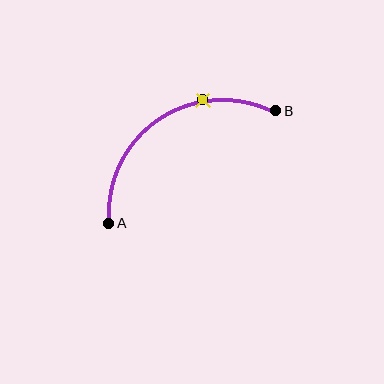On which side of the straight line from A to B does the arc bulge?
The arc bulges above and to the left of the straight line connecting A and B.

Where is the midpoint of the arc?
The arc midpoint is the point on the curve farthest from the straight line joining A and B. It sits above and to the left of that line.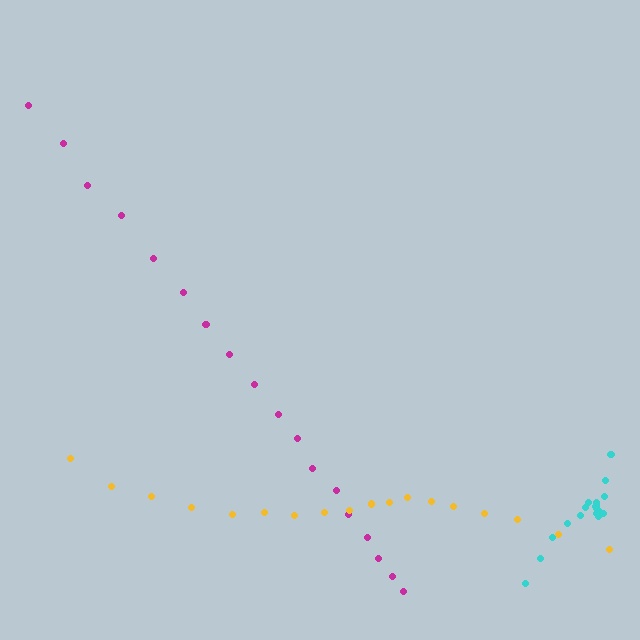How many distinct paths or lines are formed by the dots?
There are 3 distinct paths.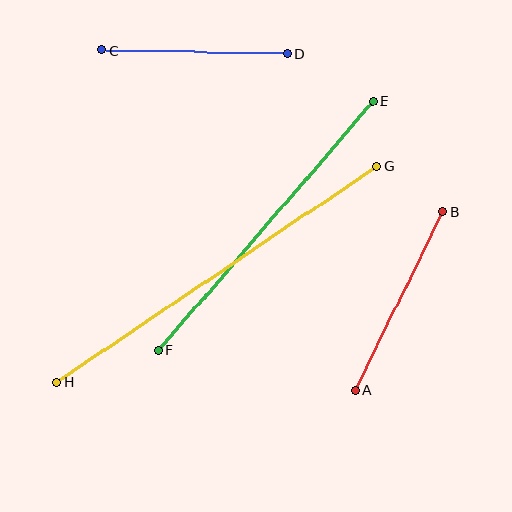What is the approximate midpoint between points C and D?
The midpoint is at approximately (194, 52) pixels.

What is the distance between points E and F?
The distance is approximately 328 pixels.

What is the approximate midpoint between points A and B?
The midpoint is at approximately (399, 301) pixels.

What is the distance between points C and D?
The distance is approximately 185 pixels.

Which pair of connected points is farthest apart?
Points G and H are farthest apart.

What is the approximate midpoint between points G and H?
The midpoint is at approximately (217, 274) pixels.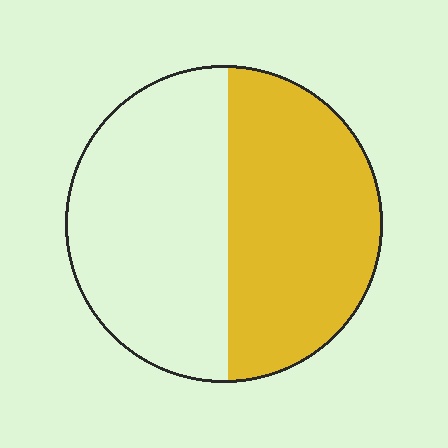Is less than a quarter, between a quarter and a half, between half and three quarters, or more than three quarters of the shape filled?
Between a quarter and a half.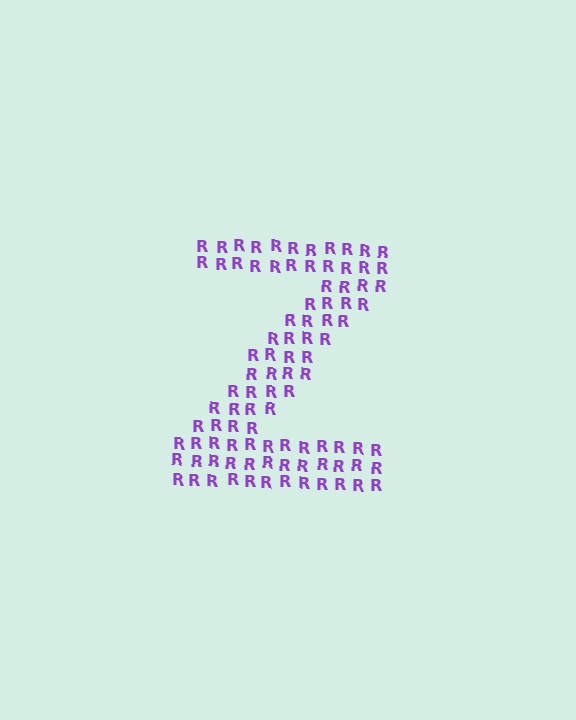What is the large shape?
The large shape is the letter Z.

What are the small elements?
The small elements are letter R's.